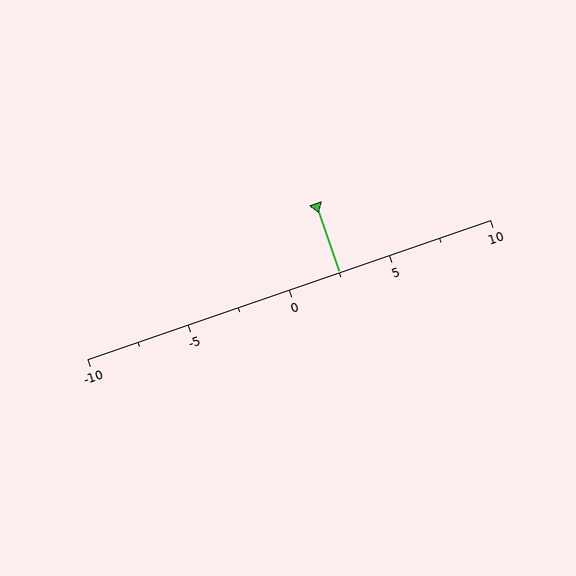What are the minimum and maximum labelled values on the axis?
The axis runs from -10 to 10.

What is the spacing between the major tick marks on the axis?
The major ticks are spaced 5 apart.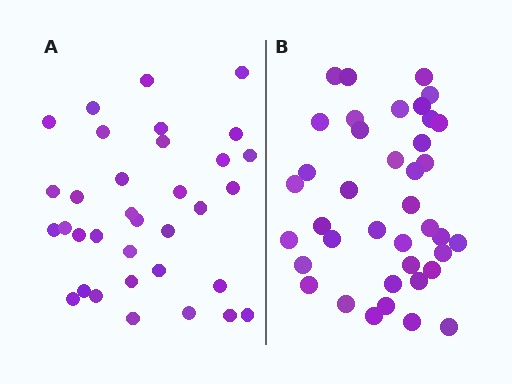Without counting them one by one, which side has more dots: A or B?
Region B (the right region) has more dots.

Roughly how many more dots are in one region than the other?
Region B has about 5 more dots than region A.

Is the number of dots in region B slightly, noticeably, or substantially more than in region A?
Region B has only slightly more — the two regions are fairly close. The ratio is roughly 1.1 to 1.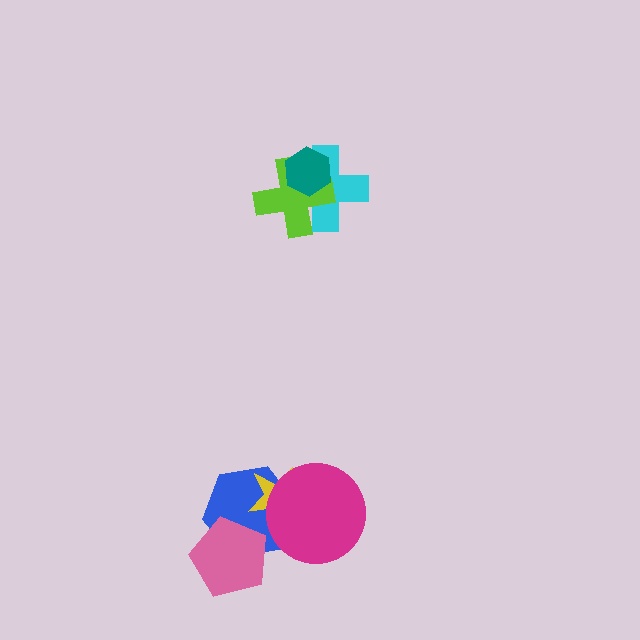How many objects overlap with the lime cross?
2 objects overlap with the lime cross.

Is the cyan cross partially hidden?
Yes, it is partially covered by another shape.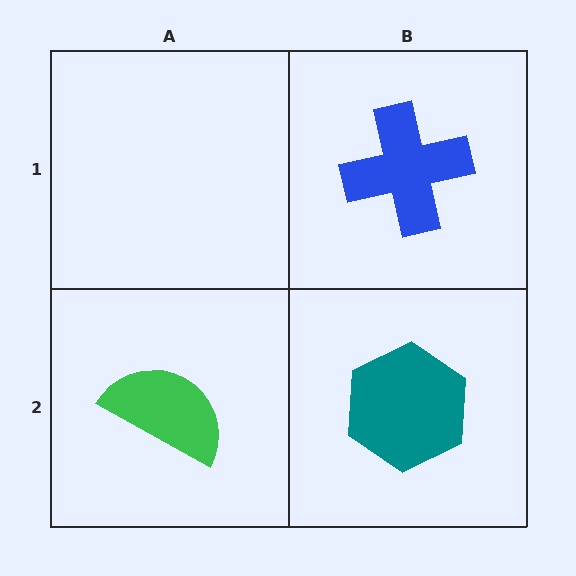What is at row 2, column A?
A green semicircle.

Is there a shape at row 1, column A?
No, that cell is empty.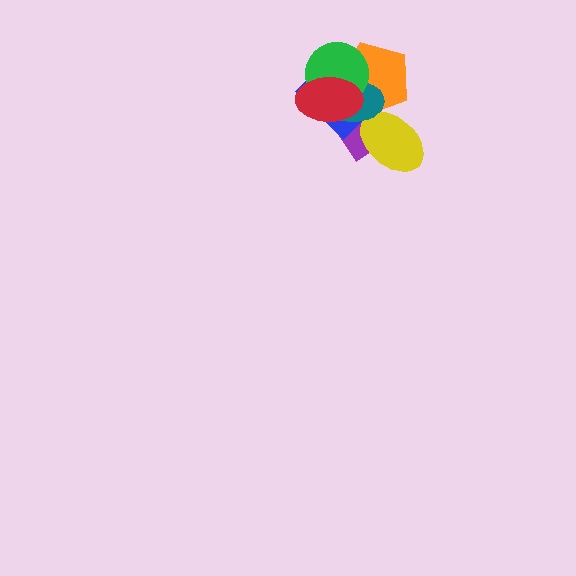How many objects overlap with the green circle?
4 objects overlap with the green circle.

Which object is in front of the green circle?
The red ellipse is in front of the green circle.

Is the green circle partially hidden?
Yes, it is partially covered by another shape.